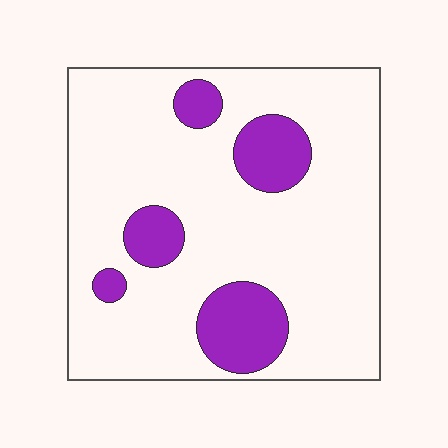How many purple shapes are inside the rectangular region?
5.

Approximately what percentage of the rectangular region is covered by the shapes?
Approximately 20%.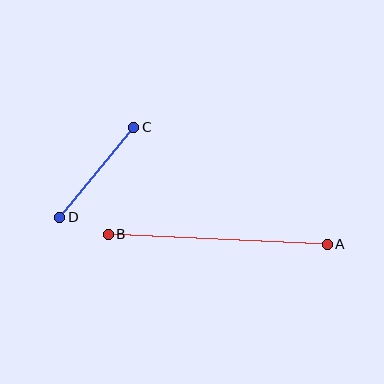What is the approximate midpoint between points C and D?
The midpoint is at approximately (97, 172) pixels.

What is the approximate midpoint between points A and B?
The midpoint is at approximately (218, 239) pixels.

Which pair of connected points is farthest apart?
Points A and B are farthest apart.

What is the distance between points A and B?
The distance is approximately 219 pixels.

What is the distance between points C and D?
The distance is approximately 116 pixels.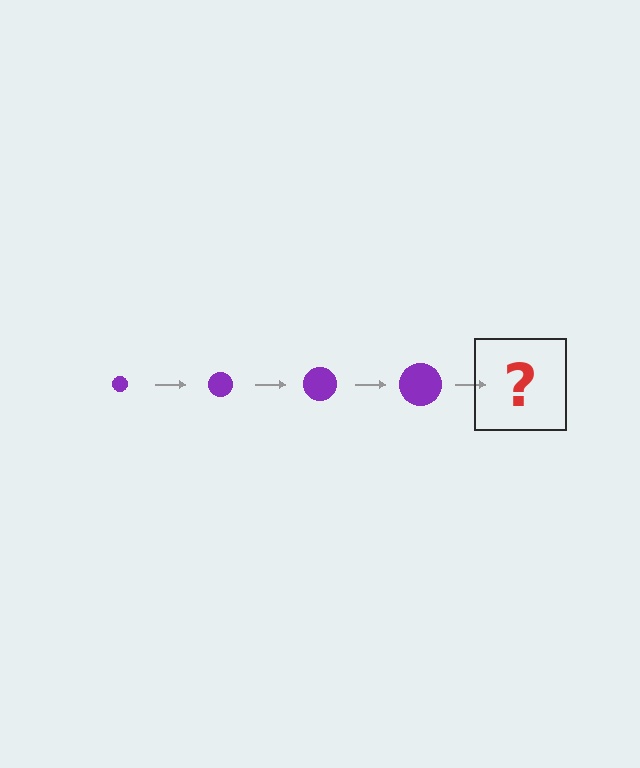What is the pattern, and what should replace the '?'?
The pattern is that the circle gets progressively larger each step. The '?' should be a purple circle, larger than the previous one.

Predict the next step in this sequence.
The next step is a purple circle, larger than the previous one.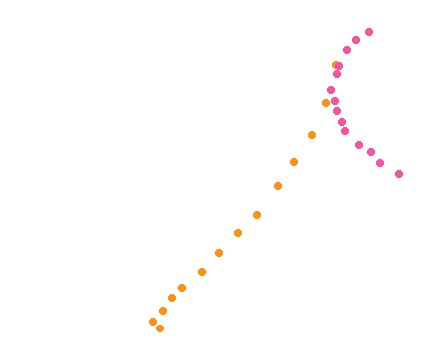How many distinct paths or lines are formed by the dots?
There are 2 distinct paths.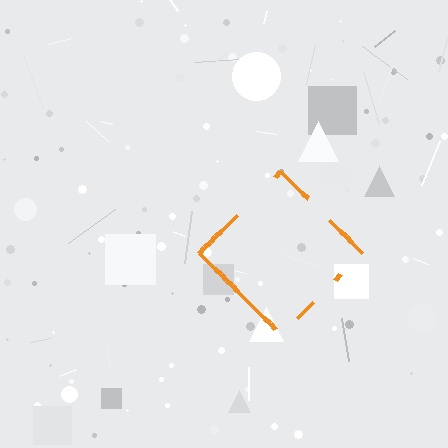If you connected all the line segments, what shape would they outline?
They would outline a diamond.